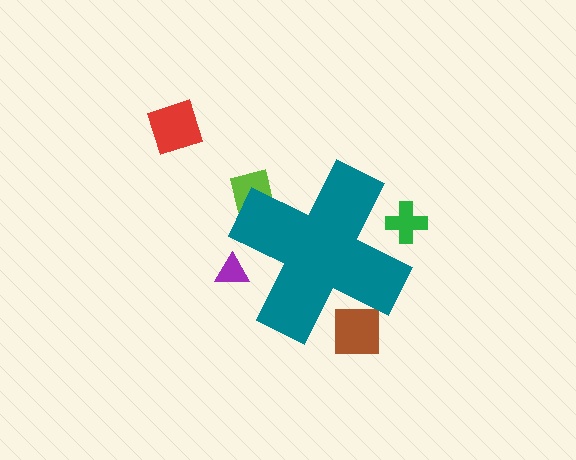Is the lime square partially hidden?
Yes, the lime square is partially hidden behind the teal cross.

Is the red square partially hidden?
No, the red square is fully visible.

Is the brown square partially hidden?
Yes, the brown square is partially hidden behind the teal cross.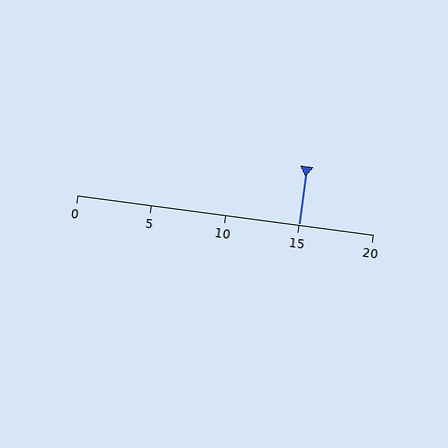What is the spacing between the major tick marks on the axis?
The major ticks are spaced 5 apart.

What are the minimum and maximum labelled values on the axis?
The axis runs from 0 to 20.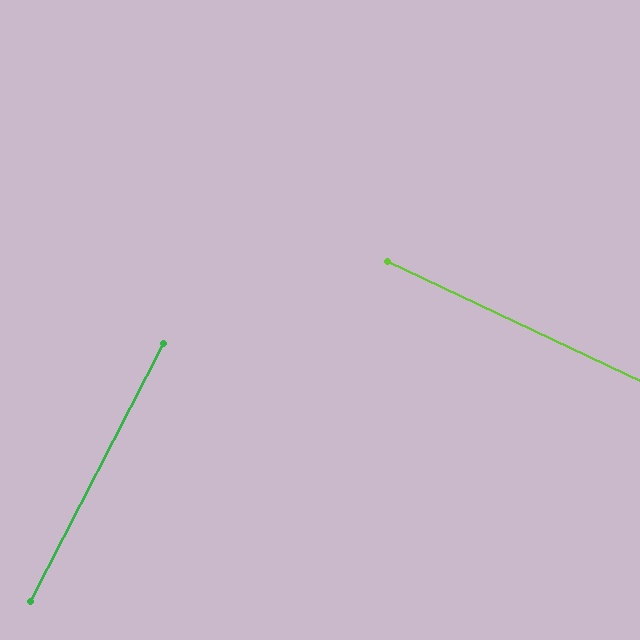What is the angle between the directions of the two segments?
Approximately 88 degrees.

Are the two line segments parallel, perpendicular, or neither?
Perpendicular — they meet at approximately 88°.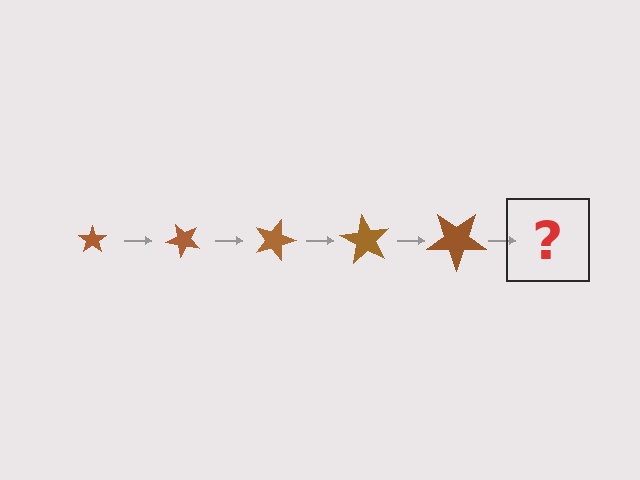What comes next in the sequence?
The next element should be a star, larger than the previous one and rotated 225 degrees from the start.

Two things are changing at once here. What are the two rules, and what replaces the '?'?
The two rules are that the star grows larger each step and it rotates 45 degrees each step. The '?' should be a star, larger than the previous one and rotated 225 degrees from the start.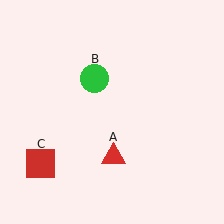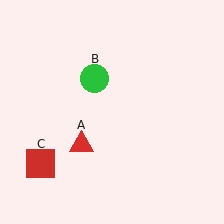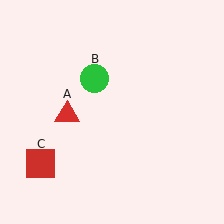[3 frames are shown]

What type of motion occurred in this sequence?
The red triangle (object A) rotated clockwise around the center of the scene.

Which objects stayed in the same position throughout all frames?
Green circle (object B) and red square (object C) remained stationary.